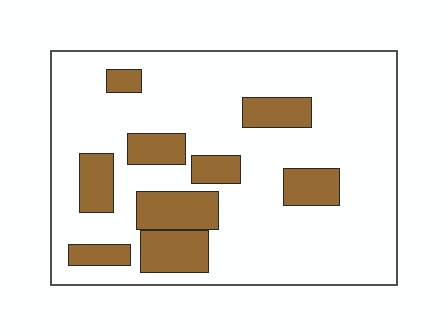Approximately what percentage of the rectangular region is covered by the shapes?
Approximately 20%.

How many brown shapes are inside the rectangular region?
9.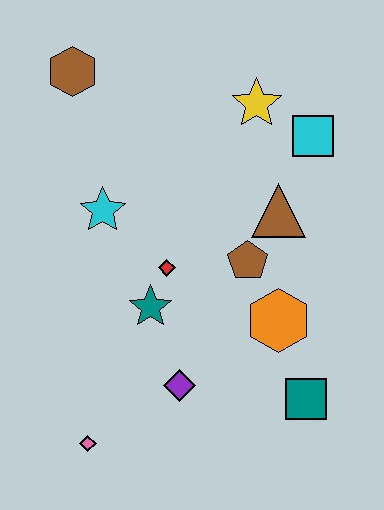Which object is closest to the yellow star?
The cyan square is closest to the yellow star.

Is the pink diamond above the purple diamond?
No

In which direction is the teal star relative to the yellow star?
The teal star is below the yellow star.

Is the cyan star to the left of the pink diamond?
No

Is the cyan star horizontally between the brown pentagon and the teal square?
No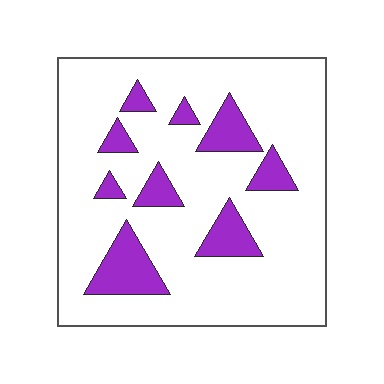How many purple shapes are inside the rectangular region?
9.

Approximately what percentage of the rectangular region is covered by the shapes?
Approximately 15%.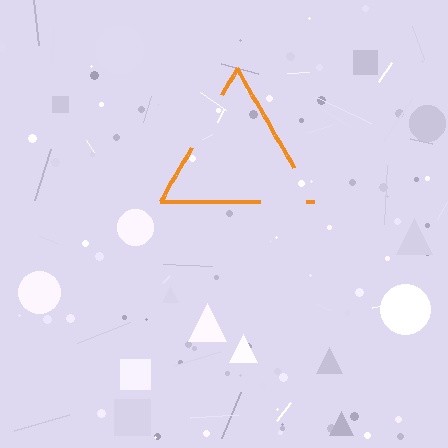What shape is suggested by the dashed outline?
The dashed outline suggests a triangle.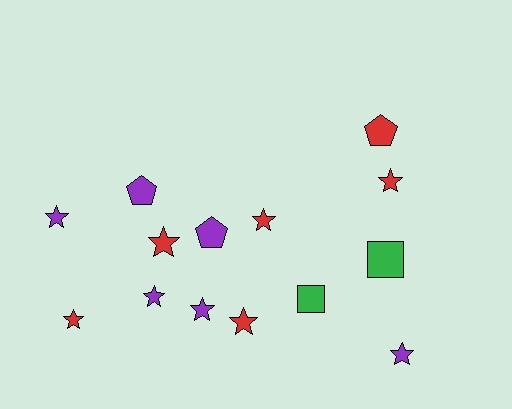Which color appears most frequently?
Purple, with 6 objects.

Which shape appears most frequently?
Star, with 9 objects.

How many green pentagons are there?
There are no green pentagons.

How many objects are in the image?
There are 14 objects.